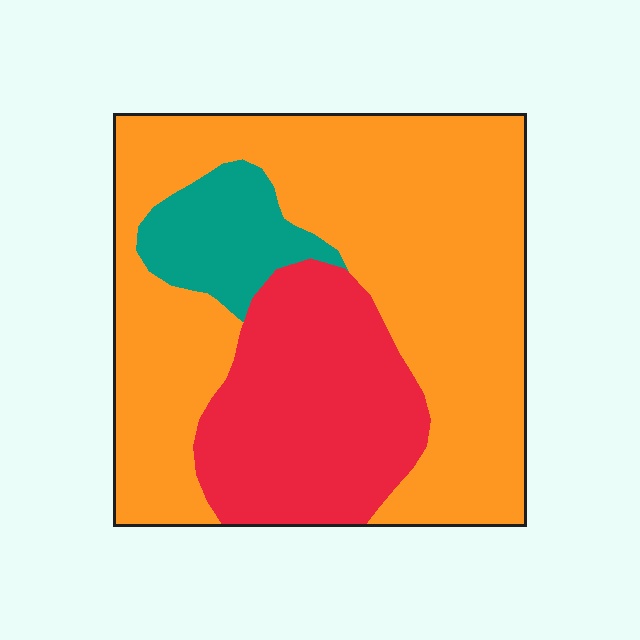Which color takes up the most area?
Orange, at roughly 65%.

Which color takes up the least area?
Teal, at roughly 10%.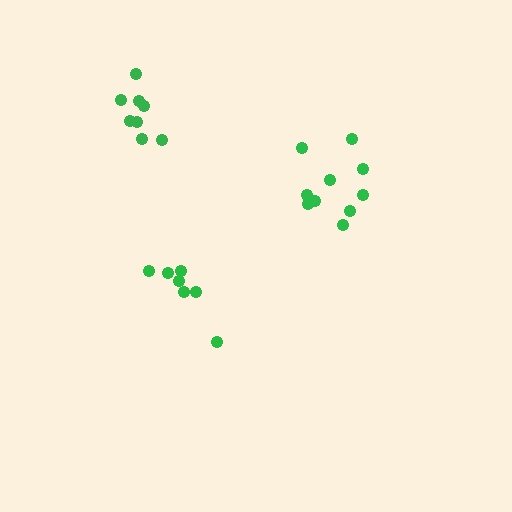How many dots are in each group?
Group 1: 8 dots, Group 2: 7 dots, Group 3: 10 dots (25 total).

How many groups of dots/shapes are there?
There are 3 groups.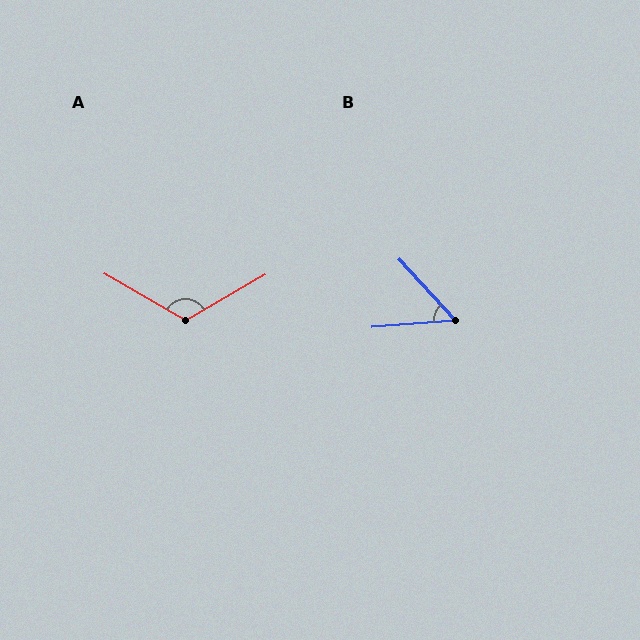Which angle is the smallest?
B, at approximately 52 degrees.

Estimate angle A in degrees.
Approximately 120 degrees.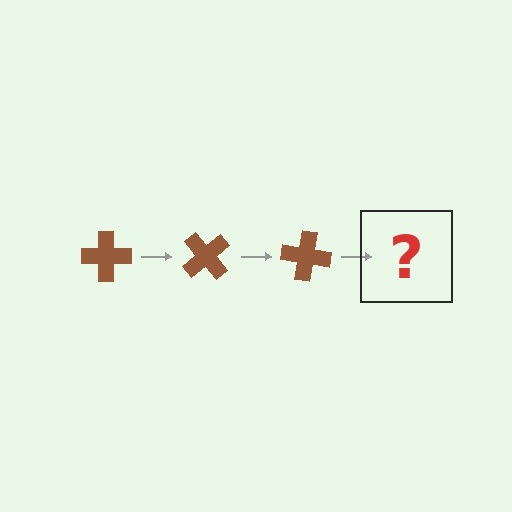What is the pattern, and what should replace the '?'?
The pattern is that the cross rotates 50 degrees each step. The '?' should be a brown cross rotated 150 degrees.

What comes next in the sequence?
The next element should be a brown cross rotated 150 degrees.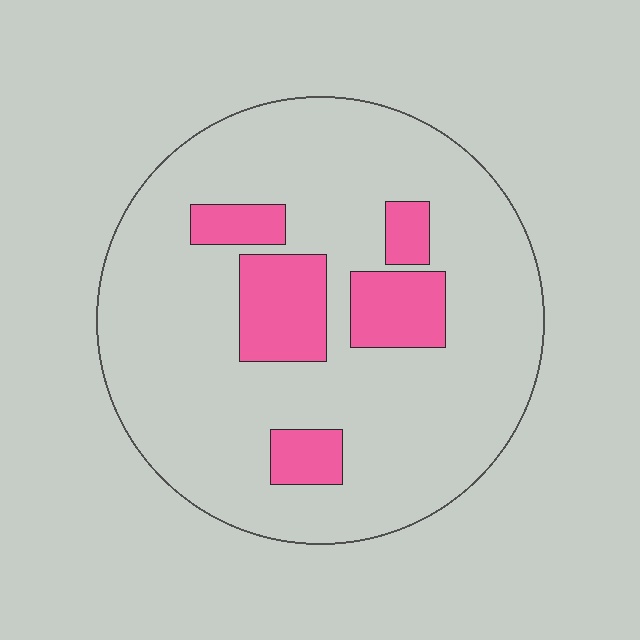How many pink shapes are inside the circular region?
5.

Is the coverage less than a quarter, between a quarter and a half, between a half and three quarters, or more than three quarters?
Less than a quarter.